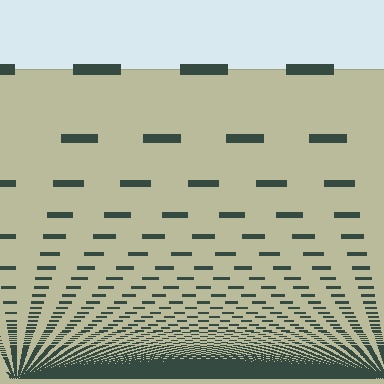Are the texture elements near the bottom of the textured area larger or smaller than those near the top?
Smaller. The gradient is inverted — elements near the bottom are smaller and denser.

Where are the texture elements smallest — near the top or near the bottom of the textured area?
Near the bottom.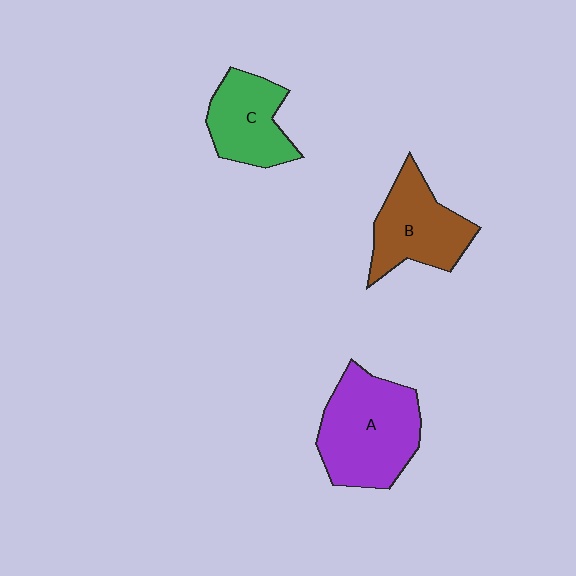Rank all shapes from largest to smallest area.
From largest to smallest: A (purple), B (brown), C (green).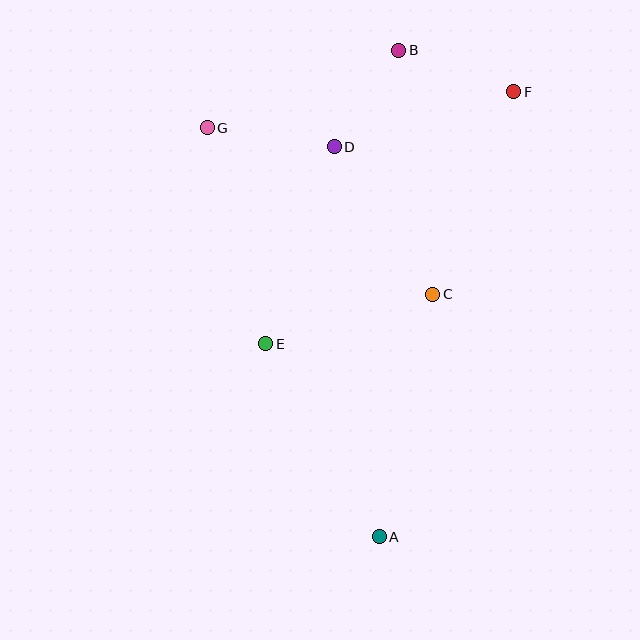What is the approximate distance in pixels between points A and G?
The distance between A and G is approximately 444 pixels.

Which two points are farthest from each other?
Points A and B are farthest from each other.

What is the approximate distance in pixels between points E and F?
The distance between E and F is approximately 354 pixels.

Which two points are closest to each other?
Points B and D are closest to each other.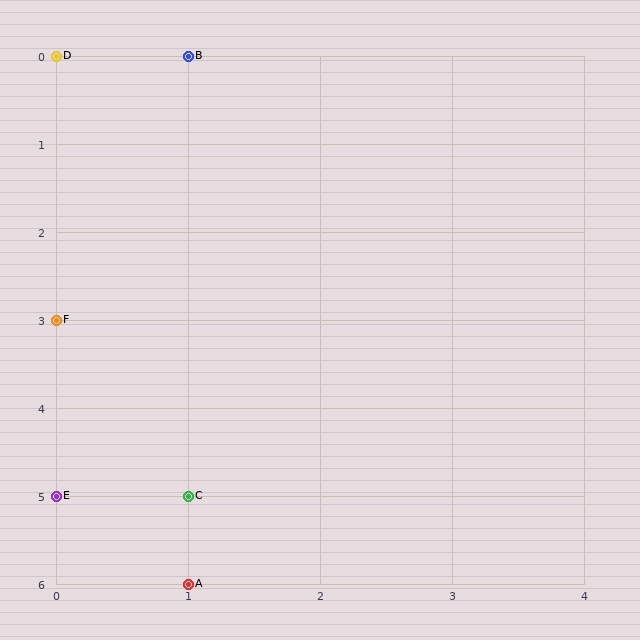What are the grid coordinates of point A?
Point A is at grid coordinates (1, 6).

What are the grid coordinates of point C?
Point C is at grid coordinates (1, 5).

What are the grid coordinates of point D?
Point D is at grid coordinates (0, 0).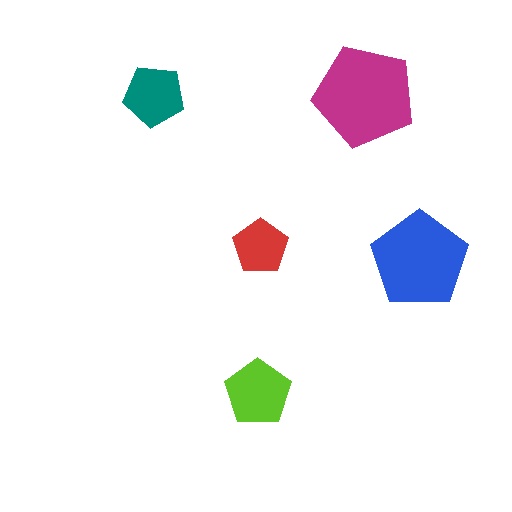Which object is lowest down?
The lime pentagon is bottommost.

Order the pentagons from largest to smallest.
the magenta one, the blue one, the lime one, the teal one, the red one.